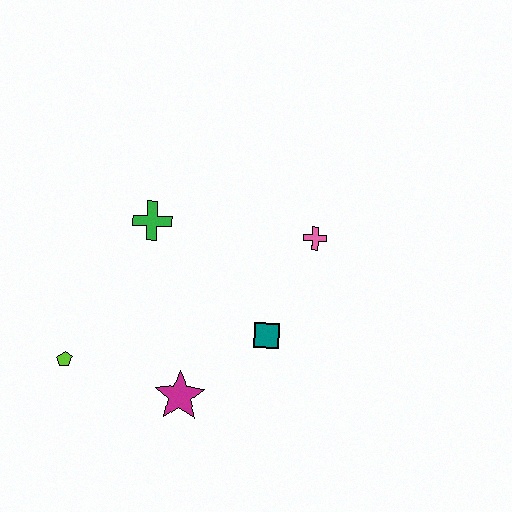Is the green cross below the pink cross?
No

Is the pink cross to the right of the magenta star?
Yes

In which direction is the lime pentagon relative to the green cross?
The lime pentagon is below the green cross.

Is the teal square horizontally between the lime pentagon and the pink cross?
Yes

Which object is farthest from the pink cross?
The lime pentagon is farthest from the pink cross.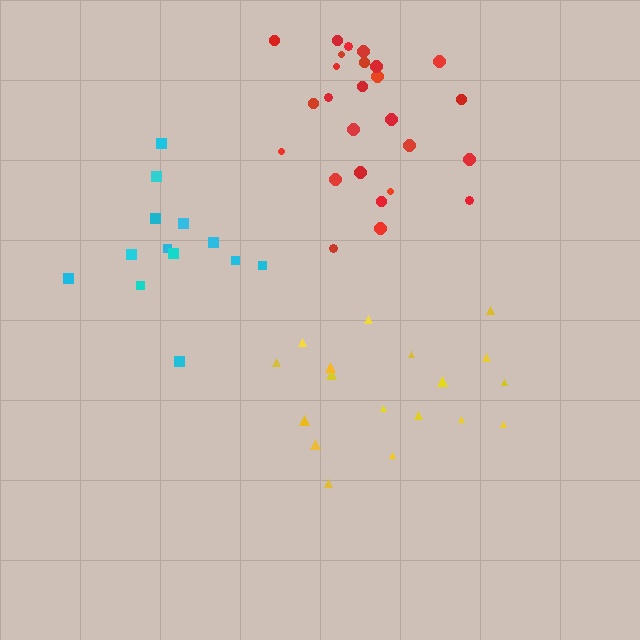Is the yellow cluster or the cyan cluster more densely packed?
Yellow.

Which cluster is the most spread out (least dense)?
Cyan.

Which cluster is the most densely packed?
Red.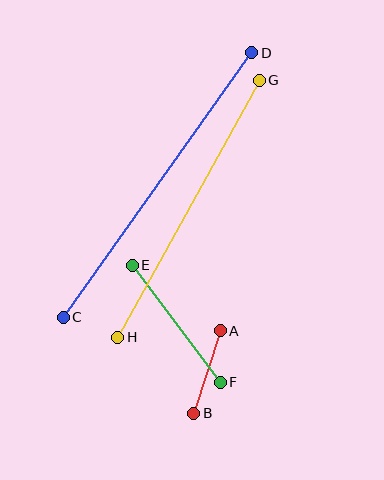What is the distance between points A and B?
The distance is approximately 86 pixels.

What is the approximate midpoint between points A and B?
The midpoint is at approximately (207, 372) pixels.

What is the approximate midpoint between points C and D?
The midpoint is at approximately (158, 185) pixels.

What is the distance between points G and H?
The distance is approximately 294 pixels.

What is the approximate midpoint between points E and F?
The midpoint is at approximately (176, 324) pixels.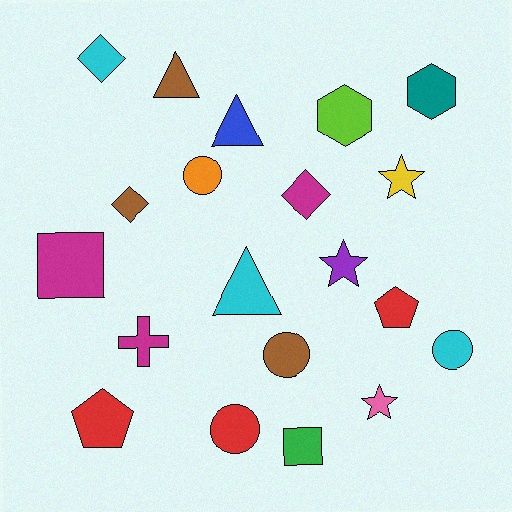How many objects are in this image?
There are 20 objects.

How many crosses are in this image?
There is 1 cross.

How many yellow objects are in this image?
There is 1 yellow object.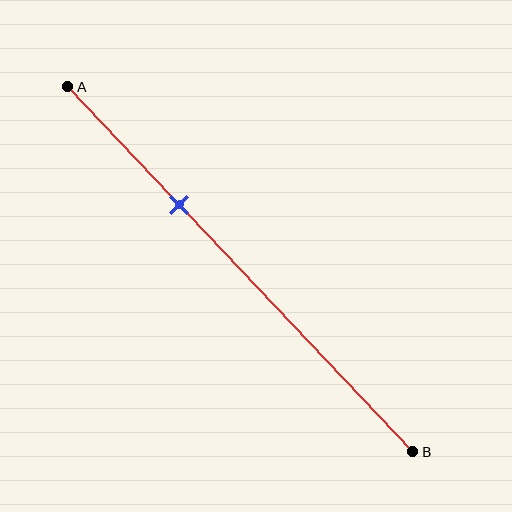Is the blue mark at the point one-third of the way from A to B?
Yes, the mark is approximately at the one-third point.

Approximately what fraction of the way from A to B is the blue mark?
The blue mark is approximately 30% of the way from A to B.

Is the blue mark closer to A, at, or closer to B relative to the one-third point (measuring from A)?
The blue mark is approximately at the one-third point of segment AB.